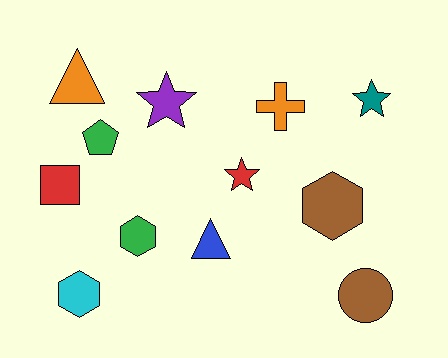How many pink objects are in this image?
There are no pink objects.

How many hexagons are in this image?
There are 3 hexagons.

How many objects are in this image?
There are 12 objects.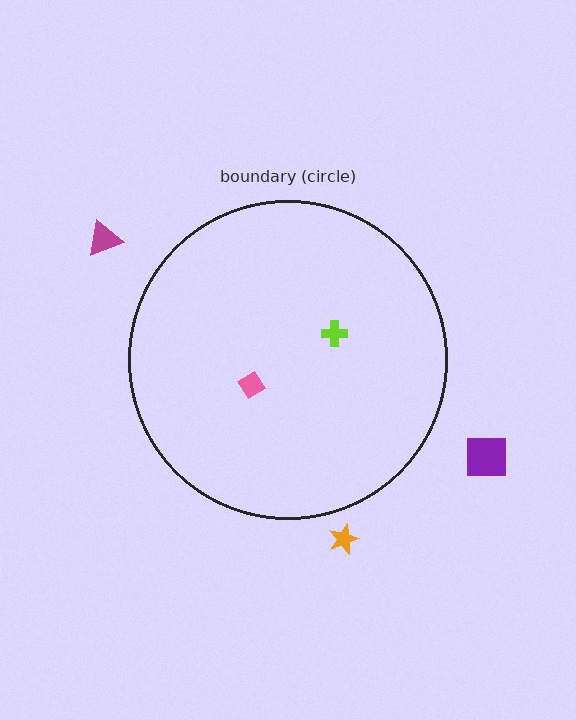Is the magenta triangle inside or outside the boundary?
Outside.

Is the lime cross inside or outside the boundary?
Inside.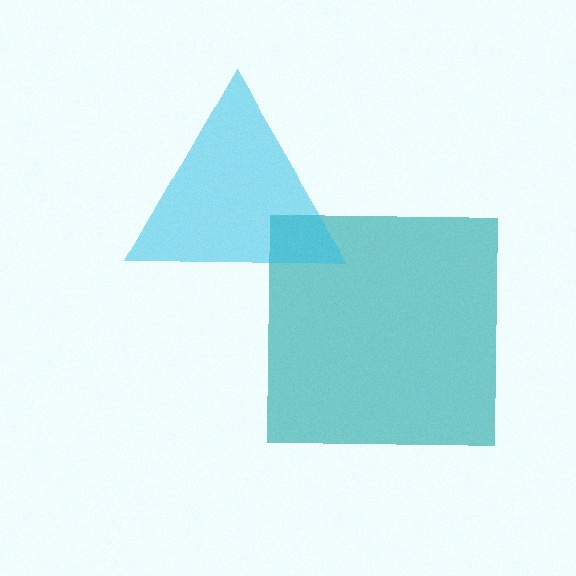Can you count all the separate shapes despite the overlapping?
Yes, there are 2 separate shapes.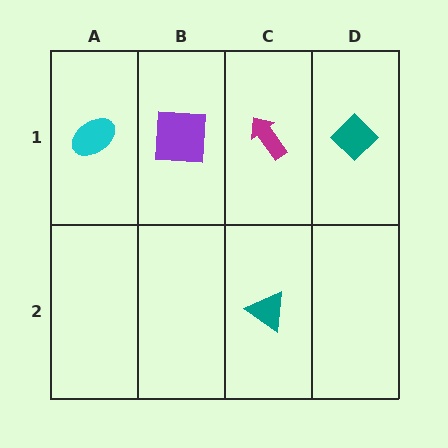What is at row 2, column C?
A teal triangle.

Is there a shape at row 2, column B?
No, that cell is empty.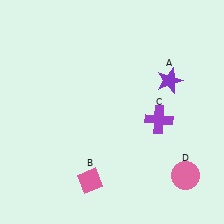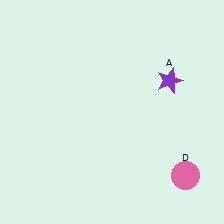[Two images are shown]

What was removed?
The purple cross (C), the pink diamond (B) were removed in Image 2.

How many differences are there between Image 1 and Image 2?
There are 2 differences between the two images.